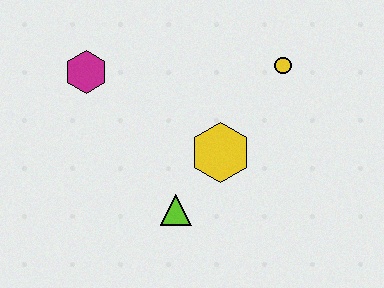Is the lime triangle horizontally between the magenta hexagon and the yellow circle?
Yes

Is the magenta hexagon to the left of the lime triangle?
Yes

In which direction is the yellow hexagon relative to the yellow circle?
The yellow hexagon is below the yellow circle.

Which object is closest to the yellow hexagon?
The lime triangle is closest to the yellow hexagon.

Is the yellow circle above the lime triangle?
Yes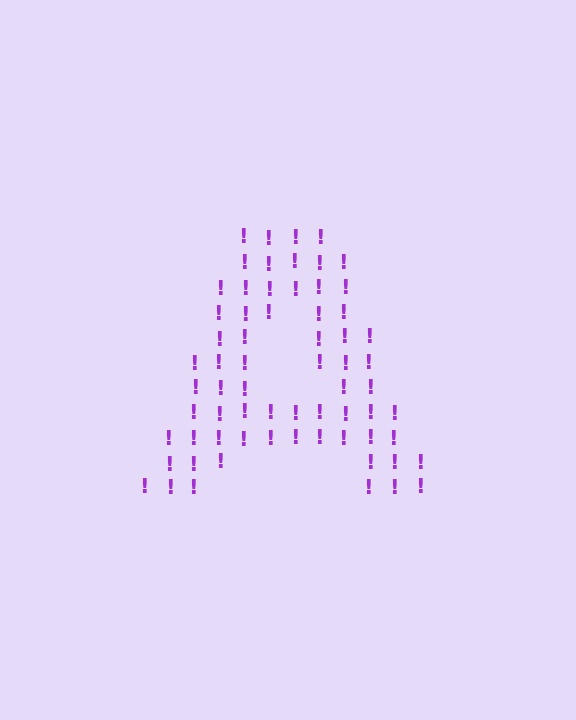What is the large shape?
The large shape is the letter A.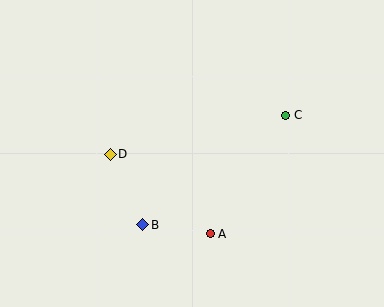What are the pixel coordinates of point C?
Point C is at (286, 115).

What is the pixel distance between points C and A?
The distance between C and A is 141 pixels.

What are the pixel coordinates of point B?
Point B is at (143, 225).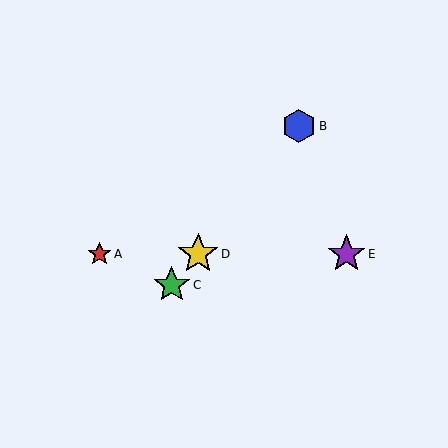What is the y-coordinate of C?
Object C is at y≈285.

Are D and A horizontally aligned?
Yes, both are at y≈254.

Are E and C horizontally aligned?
No, E is at y≈254 and C is at y≈285.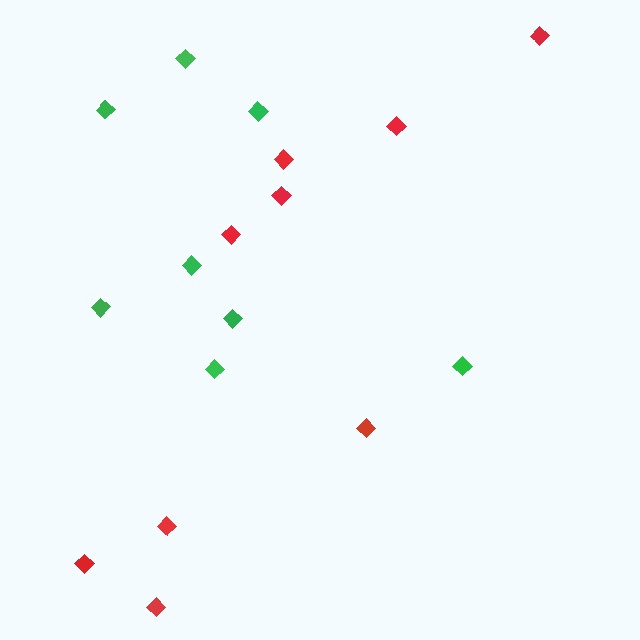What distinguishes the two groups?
There are 2 groups: one group of green diamonds (8) and one group of red diamonds (9).